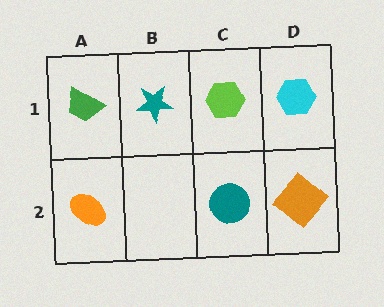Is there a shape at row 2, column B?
No, that cell is empty.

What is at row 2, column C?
A teal circle.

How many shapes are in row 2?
3 shapes.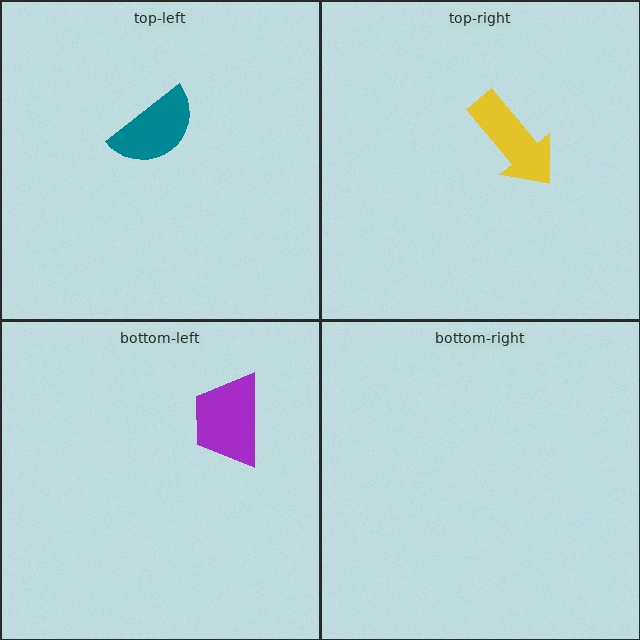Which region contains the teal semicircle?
The top-left region.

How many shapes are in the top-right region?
1.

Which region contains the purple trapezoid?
The bottom-left region.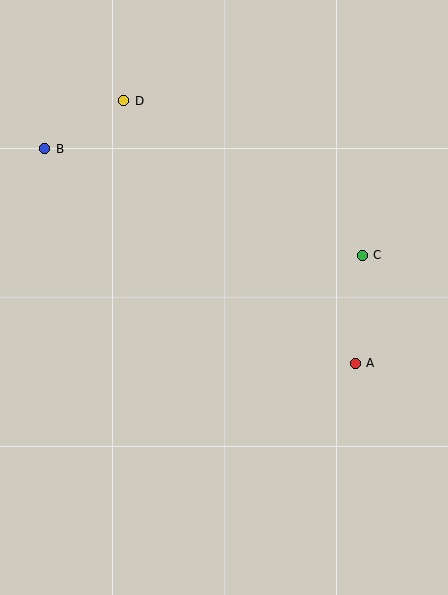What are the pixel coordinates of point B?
Point B is at (45, 149).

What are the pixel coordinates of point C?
Point C is at (362, 255).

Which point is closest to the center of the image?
Point C at (362, 255) is closest to the center.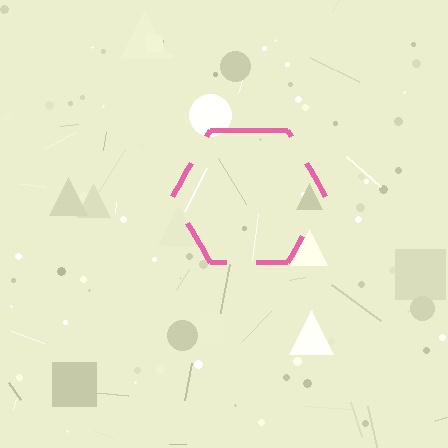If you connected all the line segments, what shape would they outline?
They would outline a hexagon.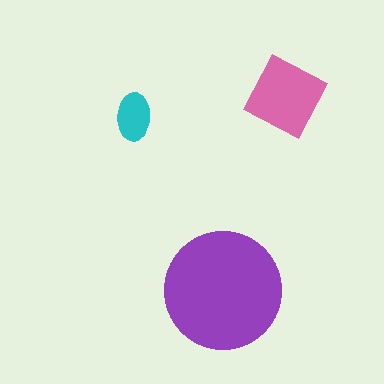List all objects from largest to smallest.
The purple circle, the pink diamond, the cyan ellipse.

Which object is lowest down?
The purple circle is bottommost.